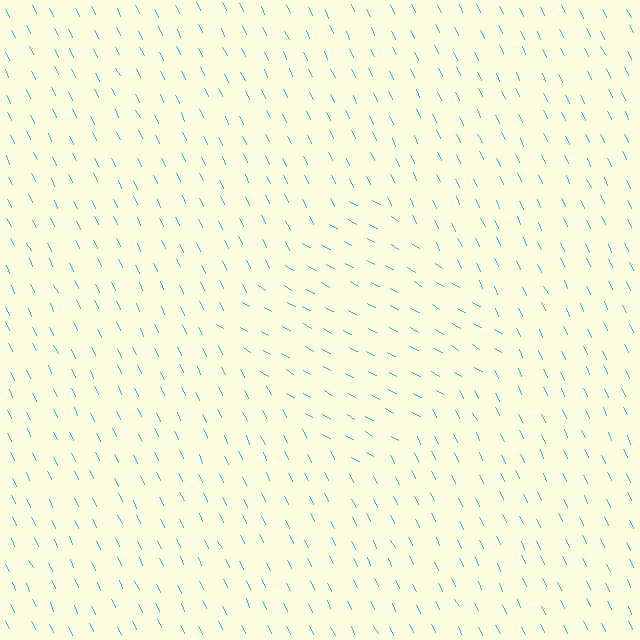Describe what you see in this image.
The image is filled with small cyan line segments. A diamond region in the image has lines oriented differently from the surrounding lines, creating a visible texture boundary.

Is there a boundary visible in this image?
Yes, there is a texture boundary formed by a change in line orientation.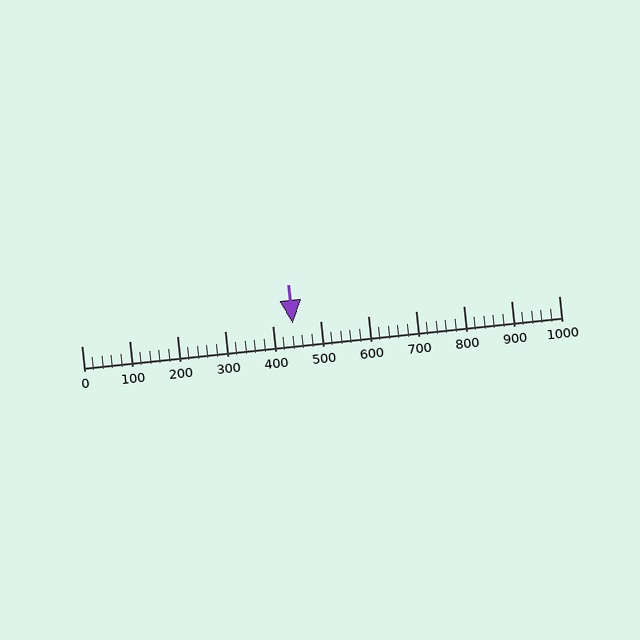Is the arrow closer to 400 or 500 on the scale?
The arrow is closer to 400.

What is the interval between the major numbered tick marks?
The major tick marks are spaced 100 units apart.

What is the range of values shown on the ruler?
The ruler shows values from 0 to 1000.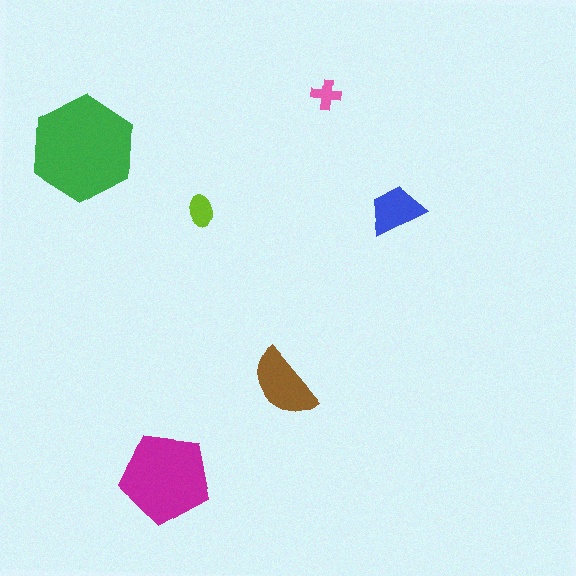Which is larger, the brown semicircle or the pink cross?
The brown semicircle.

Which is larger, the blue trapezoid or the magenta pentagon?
The magenta pentagon.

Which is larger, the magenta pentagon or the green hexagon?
The green hexagon.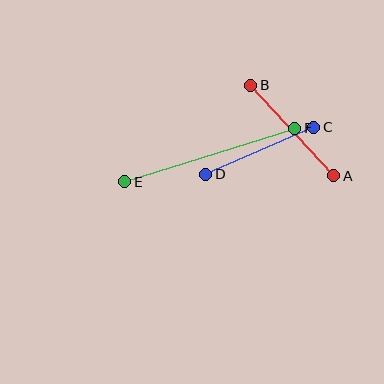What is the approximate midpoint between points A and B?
The midpoint is at approximately (292, 130) pixels.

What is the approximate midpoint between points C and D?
The midpoint is at approximately (260, 151) pixels.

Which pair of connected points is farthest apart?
Points E and F are farthest apart.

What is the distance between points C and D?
The distance is approximately 118 pixels.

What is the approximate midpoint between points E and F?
The midpoint is at approximately (210, 155) pixels.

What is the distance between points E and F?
The distance is approximately 178 pixels.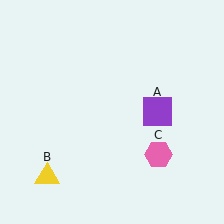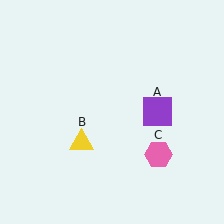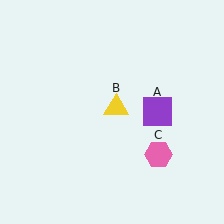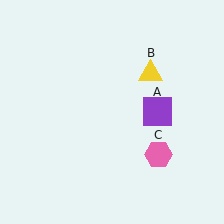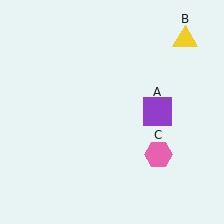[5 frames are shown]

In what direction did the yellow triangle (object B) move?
The yellow triangle (object B) moved up and to the right.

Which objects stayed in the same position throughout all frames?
Purple square (object A) and pink hexagon (object C) remained stationary.